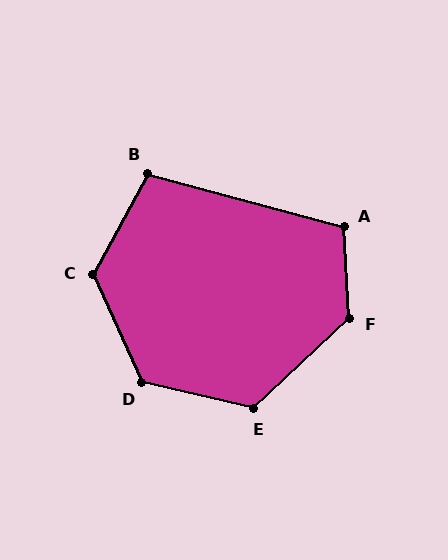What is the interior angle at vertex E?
Approximately 124 degrees (obtuse).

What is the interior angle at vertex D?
Approximately 127 degrees (obtuse).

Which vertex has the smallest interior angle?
B, at approximately 103 degrees.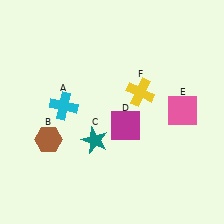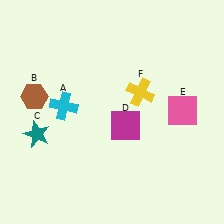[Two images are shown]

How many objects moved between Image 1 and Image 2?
2 objects moved between the two images.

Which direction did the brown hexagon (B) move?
The brown hexagon (B) moved up.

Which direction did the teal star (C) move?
The teal star (C) moved left.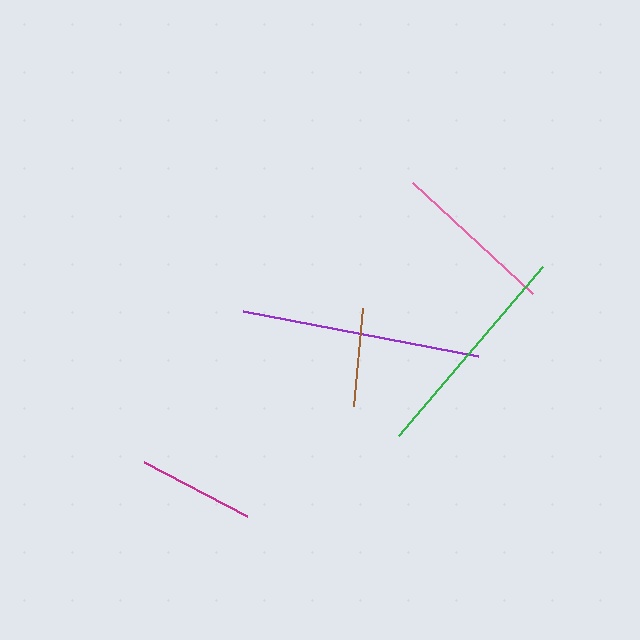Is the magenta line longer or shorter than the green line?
The green line is longer than the magenta line.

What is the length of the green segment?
The green segment is approximately 222 pixels long.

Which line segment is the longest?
The purple line is the longest at approximately 240 pixels.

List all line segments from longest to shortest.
From longest to shortest: purple, green, pink, magenta, brown.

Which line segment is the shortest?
The brown line is the shortest at approximately 99 pixels.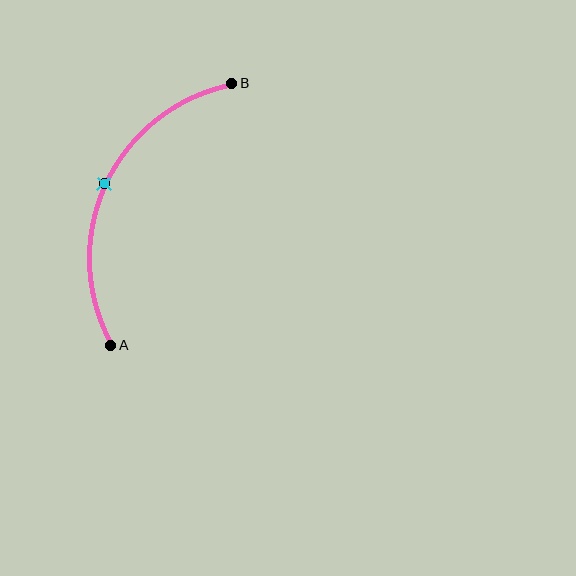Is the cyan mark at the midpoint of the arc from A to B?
Yes. The cyan mark lies on the arc at equal arc-length from both A and B — it is the arc midpoint.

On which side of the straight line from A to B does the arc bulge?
The arc bulges to the left of the straight line connecting A and B.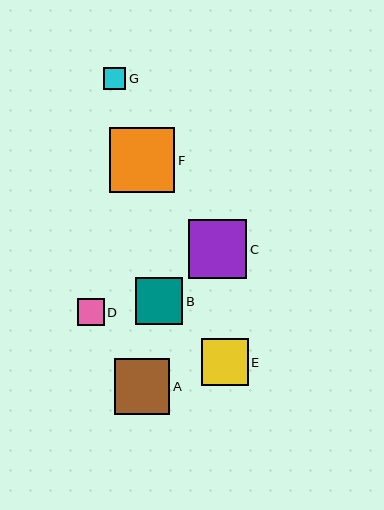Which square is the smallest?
Square G is the smallest with a size of approximately 22 pixels.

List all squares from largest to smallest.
From largest to smallest: F, C, A, B, E, D, G.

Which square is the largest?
Square F is the largest with a size of approximately 66 pixels.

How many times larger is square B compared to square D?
Square B is approximately 1.8 times the size of square D.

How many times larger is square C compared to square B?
Square C is approximately 1.2 times the size of square B.